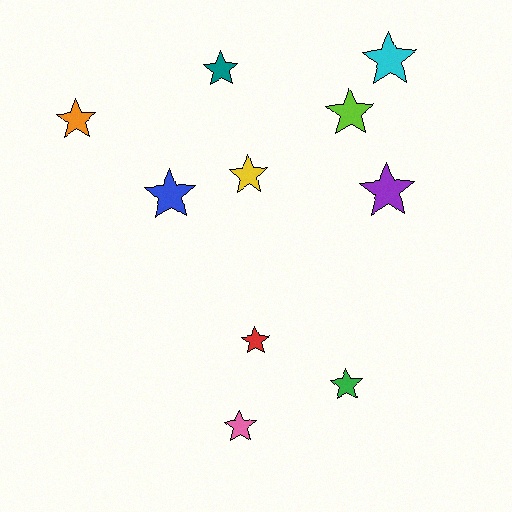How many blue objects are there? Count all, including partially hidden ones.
There is 1 blue object.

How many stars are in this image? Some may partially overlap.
There are 10 stars.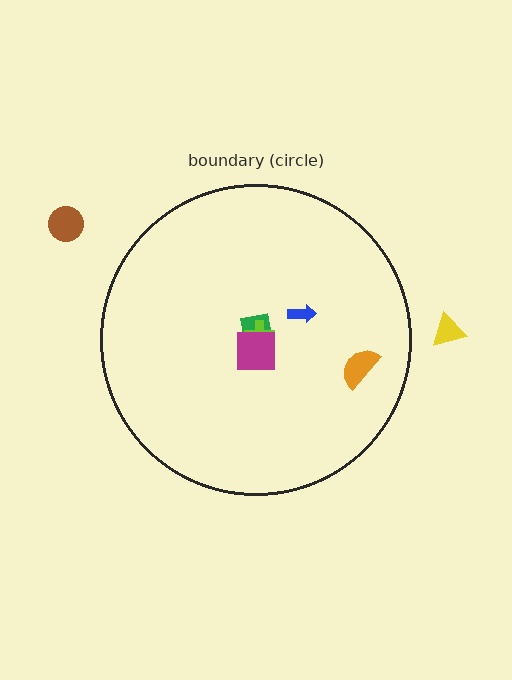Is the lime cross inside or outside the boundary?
Inside.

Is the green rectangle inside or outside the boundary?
Inside.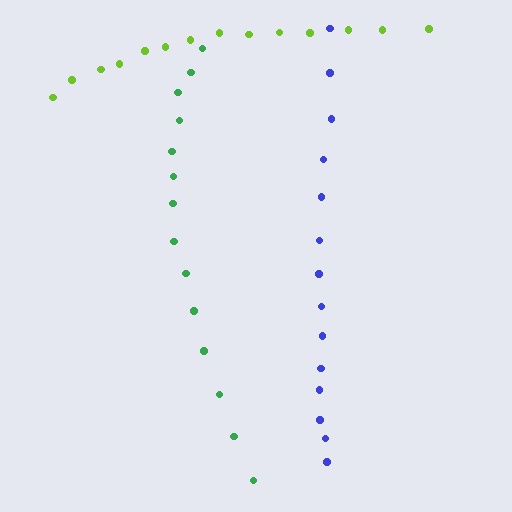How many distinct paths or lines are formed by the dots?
There are 3 distinct paths.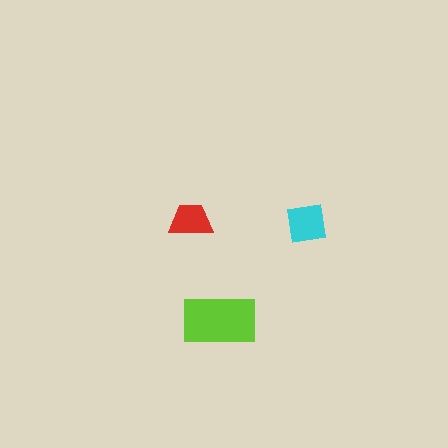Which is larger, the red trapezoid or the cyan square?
The cyan square.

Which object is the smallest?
The red trapezoid.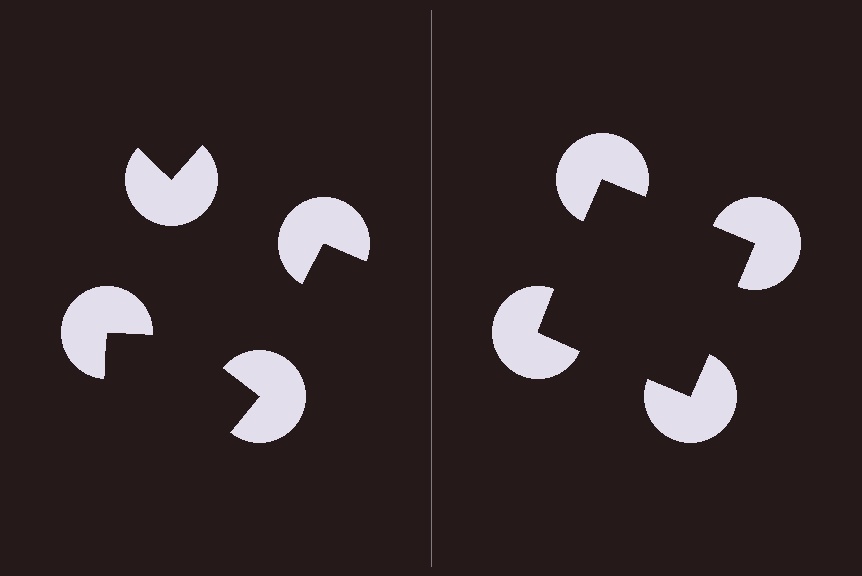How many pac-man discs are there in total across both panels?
8 — 4 on each side.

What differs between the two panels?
The pac-man discs are positioned identically on both sides; only the wedge orientations differ. On the right they align to a square; on the left they are misaligned.